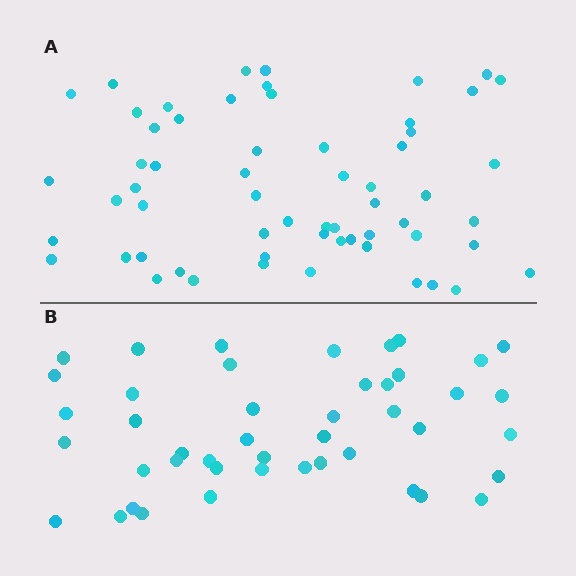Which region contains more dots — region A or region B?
Region A (the top region) has more dots.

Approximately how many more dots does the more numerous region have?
Region A has approximately 15 more dots than region B.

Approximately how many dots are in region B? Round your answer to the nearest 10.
About 40 dots. (The exact count is 45, which rounds to 40.)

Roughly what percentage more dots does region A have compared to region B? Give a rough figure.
About 35% more.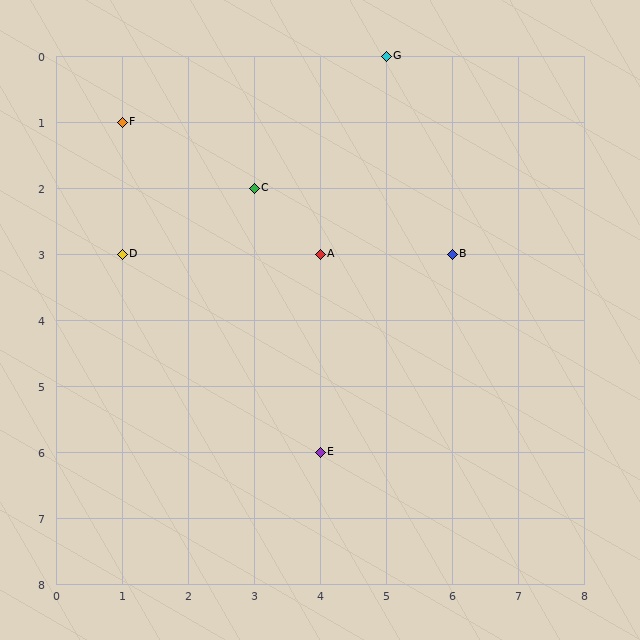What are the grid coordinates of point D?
Point D is at grid coordinates (1, 3).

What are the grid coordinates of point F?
Point F is at grid coordinates (1, 1).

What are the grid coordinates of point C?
Point C is at grid coordinates (3, 2).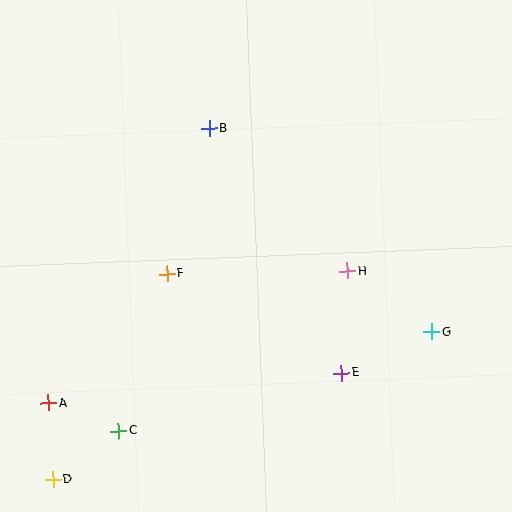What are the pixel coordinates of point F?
Point F is at (167, 274).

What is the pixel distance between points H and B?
The distance between H and B is 199 pixels.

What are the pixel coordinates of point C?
Point C is at (118, 431).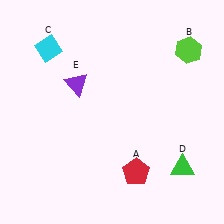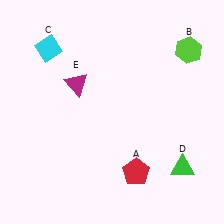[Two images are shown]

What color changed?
The triangle (E) changed from purple in Image 1 to magenta in Image 2.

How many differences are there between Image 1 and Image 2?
There is 1 difference between the two images.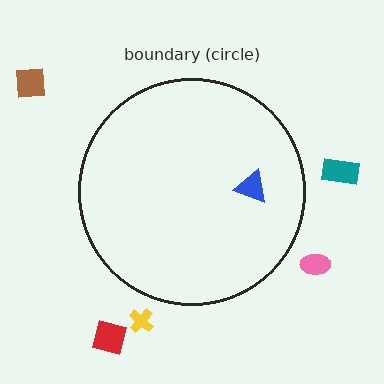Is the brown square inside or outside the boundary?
Outside.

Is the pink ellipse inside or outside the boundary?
Outside.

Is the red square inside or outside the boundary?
Outside.